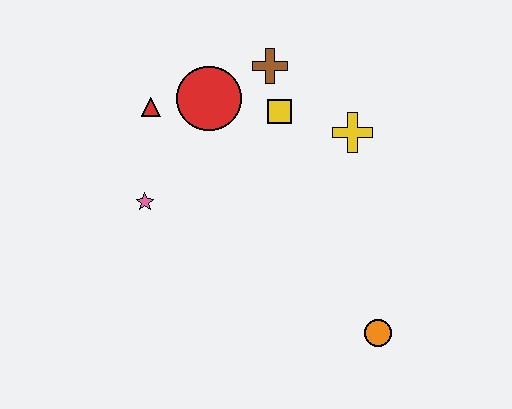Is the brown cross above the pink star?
Yes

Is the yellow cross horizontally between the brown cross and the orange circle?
Yes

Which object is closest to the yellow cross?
The yellow square is closest to the yellow cross.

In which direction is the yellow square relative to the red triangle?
The yellow square is to the right of the red triangle.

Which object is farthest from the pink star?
The orange circle is farthest from the pink star.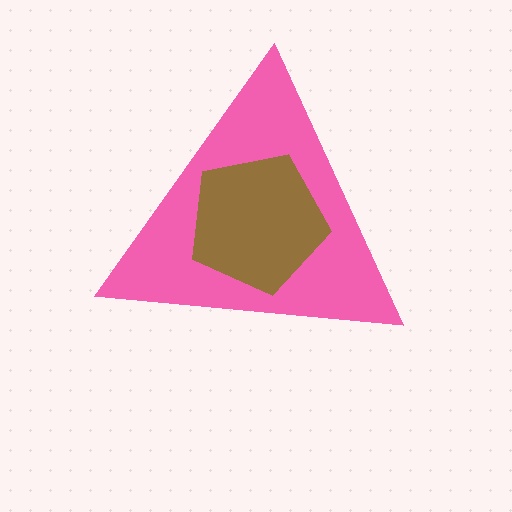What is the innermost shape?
The brown pentagon.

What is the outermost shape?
The pink triangle.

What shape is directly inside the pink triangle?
The brown pentagon.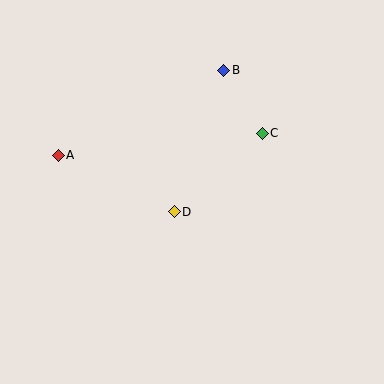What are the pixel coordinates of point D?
Point D is at (174, 212).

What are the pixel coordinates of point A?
Point A is at (58, 155).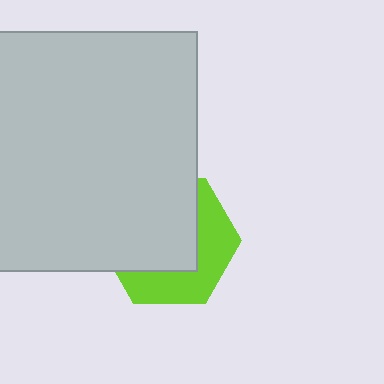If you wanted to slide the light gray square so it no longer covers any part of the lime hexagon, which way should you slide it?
Slide it toward the upper-left — that is the most direct way to separate the two shapes.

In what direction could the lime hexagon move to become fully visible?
The lime hexagon could move toward the lower-right. That would shift it out from behind the light gray square entirely.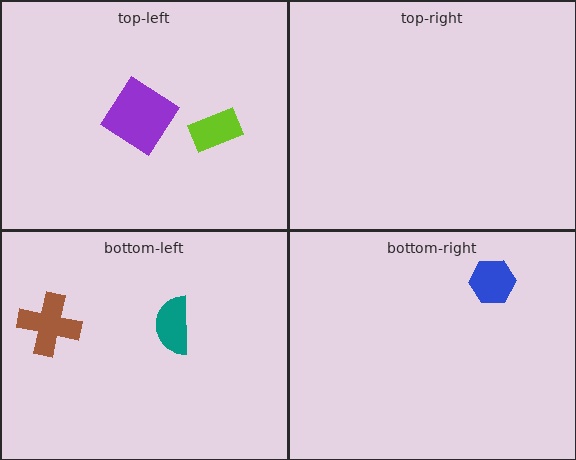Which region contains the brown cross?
The bottom-left region.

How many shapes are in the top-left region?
2.